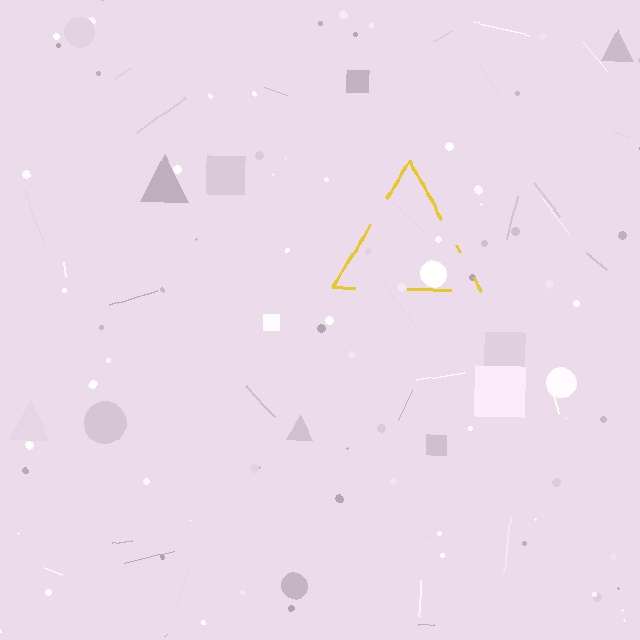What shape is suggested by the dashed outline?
The dashed outline suggests a triangle.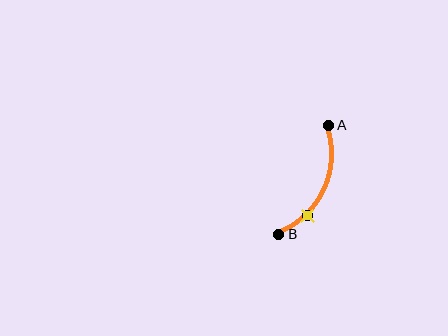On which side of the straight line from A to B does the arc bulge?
The arc bulges to the right of the straight line connecting A and B.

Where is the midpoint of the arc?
The arc midpoint is the point on the curve farthest from the straight line joining A and B. It sits to the right of that line.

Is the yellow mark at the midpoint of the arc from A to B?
No. The yellow mark lies on the arc but is closer to endpoint B. The arc midpoint would be at the point on the curve equidistant along the arc from both A and B.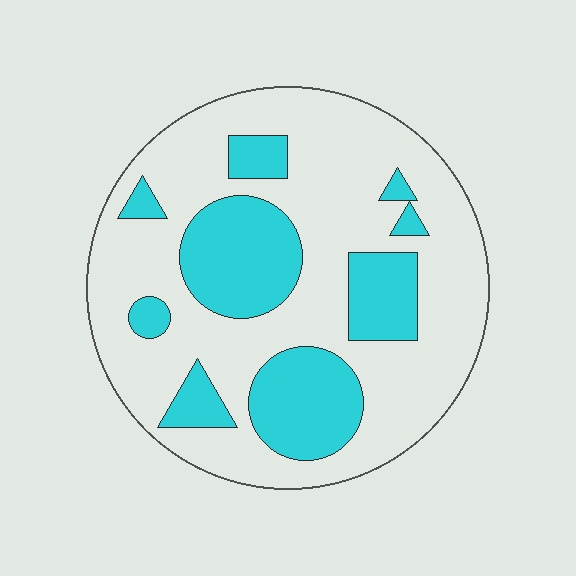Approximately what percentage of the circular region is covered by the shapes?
Approximately 30%.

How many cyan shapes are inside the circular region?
9.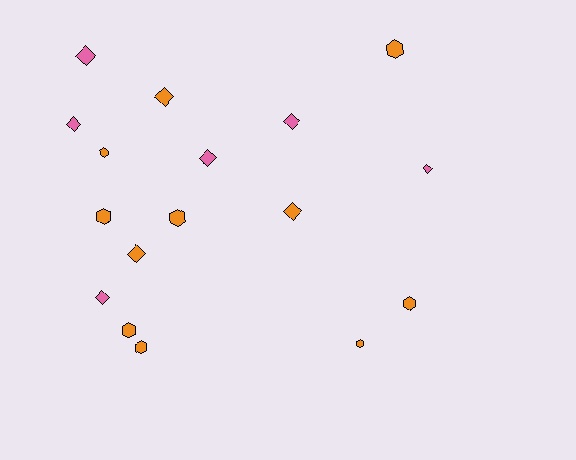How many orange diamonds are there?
There are 3 orange diamonds.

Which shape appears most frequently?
Diamond, with 9 objects.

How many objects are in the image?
There are 17 objects.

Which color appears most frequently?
Orange, with 11 objects.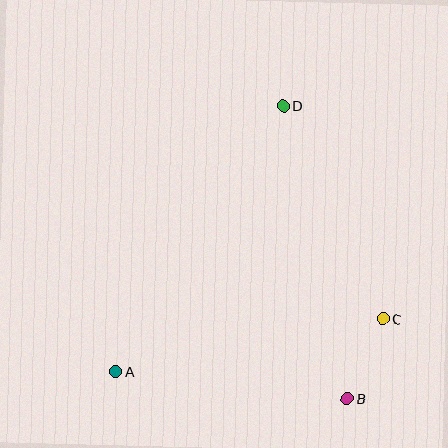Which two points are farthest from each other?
Points A and D are farthest from each other.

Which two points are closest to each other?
Points B and C are closest to each other.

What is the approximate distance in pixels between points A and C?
The distance between A and C is approximately 272 pixels.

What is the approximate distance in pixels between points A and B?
The distance between A and B is approximately 233 pixels.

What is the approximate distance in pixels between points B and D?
The distance between B and D is approximately 299 pixels.